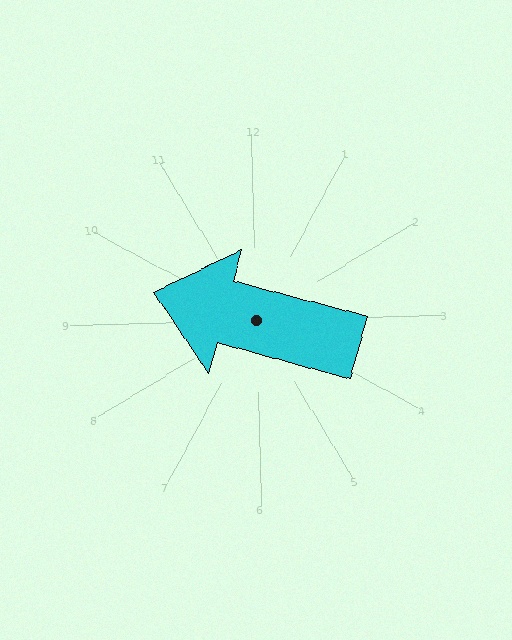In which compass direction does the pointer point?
West.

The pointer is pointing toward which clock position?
Roughly 10 o'clock.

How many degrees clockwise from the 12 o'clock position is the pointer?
Approximately 287 degrees.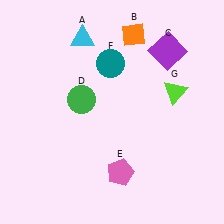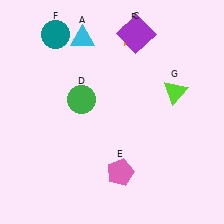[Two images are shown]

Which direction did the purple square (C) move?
The purple square (C) moved left.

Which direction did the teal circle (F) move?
The teal circle (F) moved left.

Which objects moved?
The objects that moved are: the purple square (C), the teal circle (F).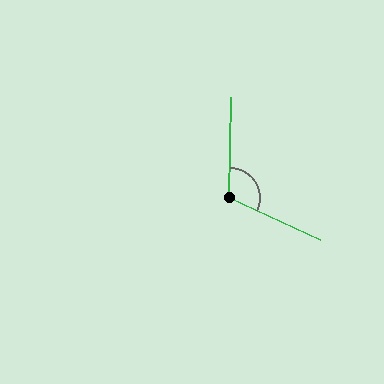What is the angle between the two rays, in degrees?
Approximately 113 degrees.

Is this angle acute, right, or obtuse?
It is obtuse.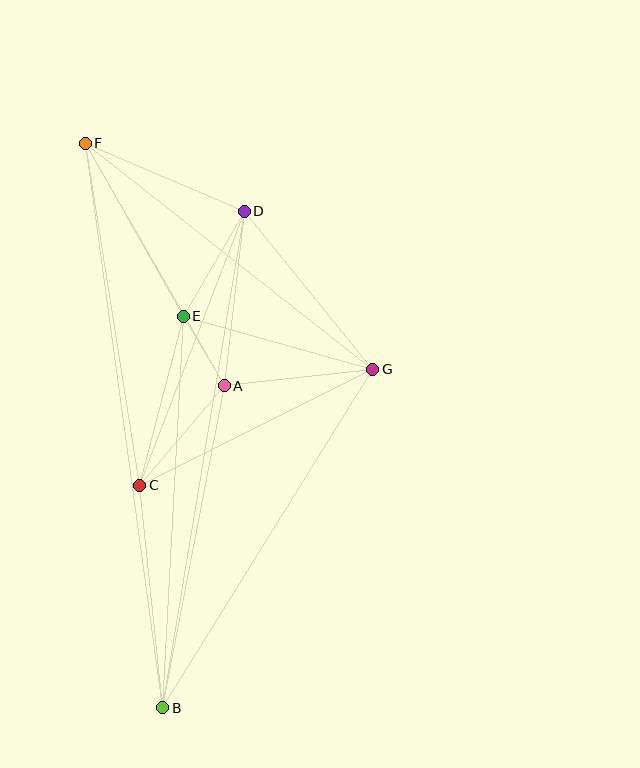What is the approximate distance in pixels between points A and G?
The distance between A and G is approximately 149 pixels.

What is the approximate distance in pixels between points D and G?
The distance between D and G is approximately 203 pixels.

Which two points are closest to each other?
Points A and E are closest to each other.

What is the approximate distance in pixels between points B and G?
The distance between B and G is approximately 398 pixels.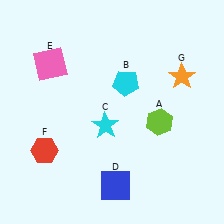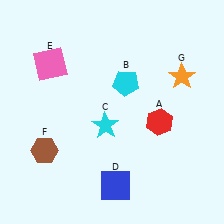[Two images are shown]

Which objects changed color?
A changed from lime to red. F changed from red to brown.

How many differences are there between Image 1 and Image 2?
There are 2 differences between the two images.